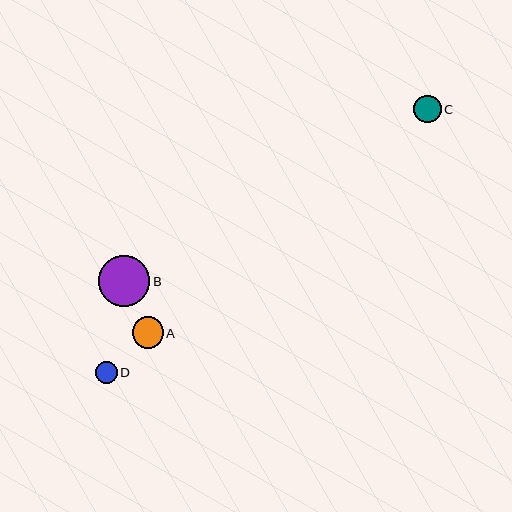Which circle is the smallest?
Circle D is the smallest with a size of approximately 22 pixels.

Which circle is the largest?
Circle B is the largest with a size of approximately 51 pixels.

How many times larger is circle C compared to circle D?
Circle C is approximately 1.2 times the size of circle D.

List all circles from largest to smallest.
From largest to smallest: B, A, C, D.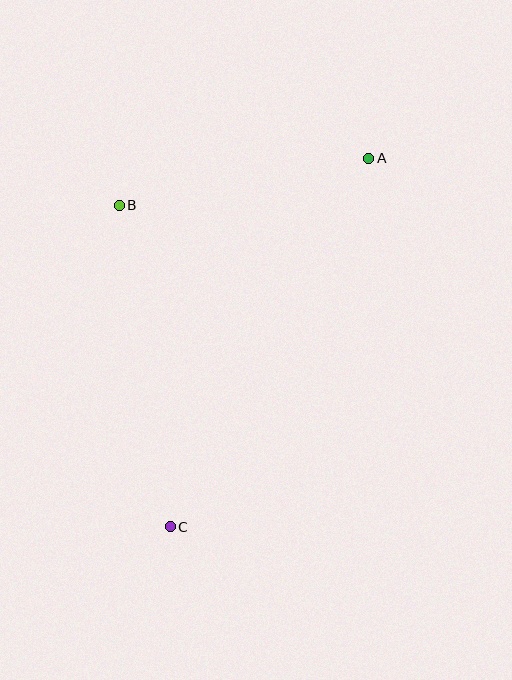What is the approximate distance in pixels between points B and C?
The distance between B and C is approximately 325 pixels.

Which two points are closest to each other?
Points A and B are closest to each other.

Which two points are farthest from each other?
Points A and C are farthest from each other.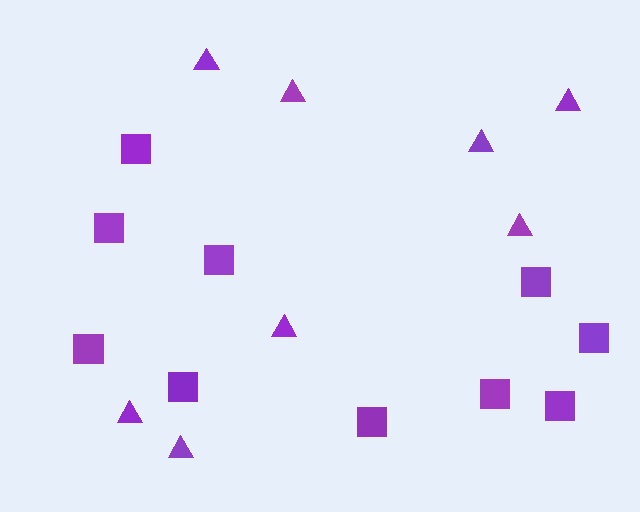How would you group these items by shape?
There are 2 groups: one group of triangles (8) and one group of squares (10).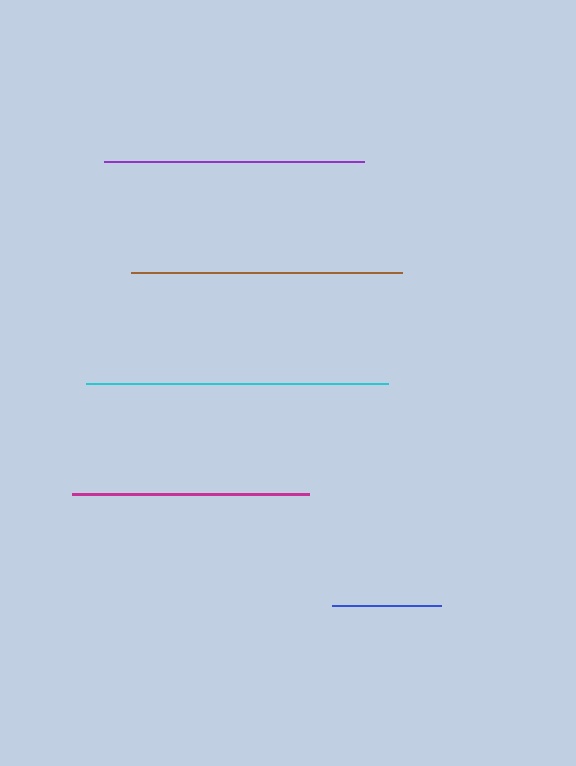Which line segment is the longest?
The cyan line is the longest at approximately 302 pixels.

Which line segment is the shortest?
The blue line is the shortest at approximately 110 pixels.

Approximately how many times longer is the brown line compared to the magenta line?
The brown line is approximately 1.1 times the length of the magenta line.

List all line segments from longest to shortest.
From longest to shortest: cyan, brown, purple, magenta, blue.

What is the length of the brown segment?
The brown segment is approximately 272 pixels long.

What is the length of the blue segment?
The blue segment is approximately 110 pixels long.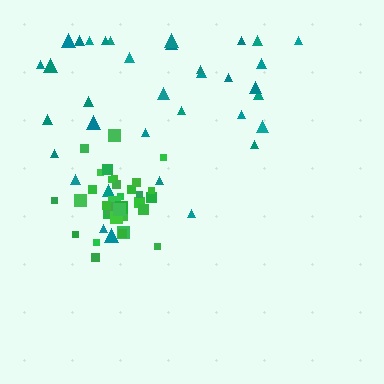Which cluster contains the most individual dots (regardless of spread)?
Teal (35).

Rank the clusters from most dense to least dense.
green, teal.